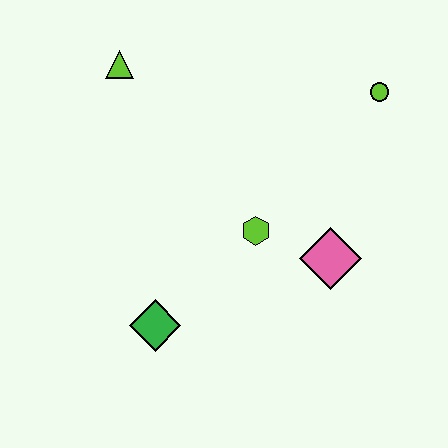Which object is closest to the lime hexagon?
The pink diamond is closest to the lime hexagon.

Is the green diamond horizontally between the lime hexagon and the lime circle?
No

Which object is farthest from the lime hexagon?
The lime triangle is farthest from the lime hexagon.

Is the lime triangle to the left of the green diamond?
Yes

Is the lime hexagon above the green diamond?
Yes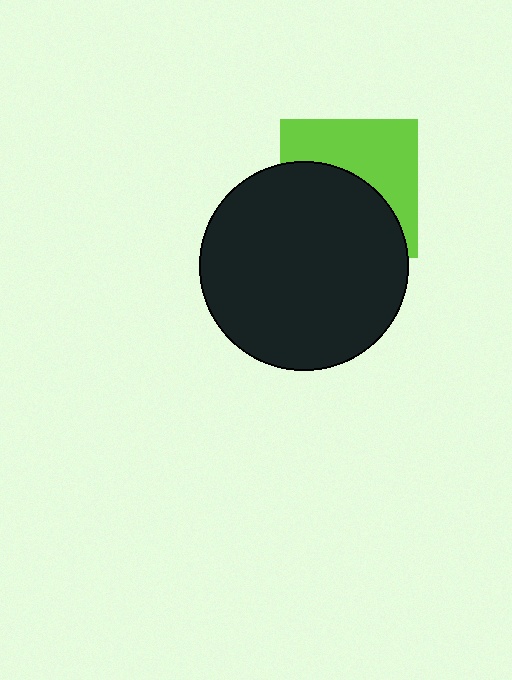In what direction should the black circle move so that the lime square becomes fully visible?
The black circle should move down. That is the shortest direction to clear the overlap and leave the lime square fully visible.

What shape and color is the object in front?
The object in front is a black circle.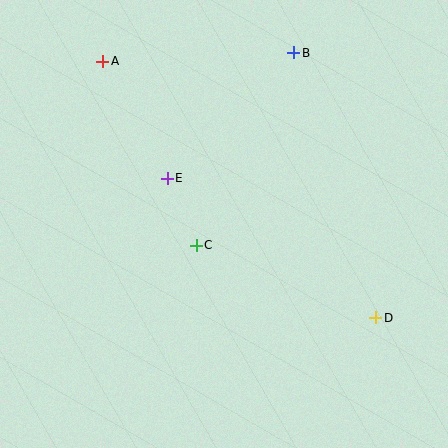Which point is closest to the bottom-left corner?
Point C is closest to the bottom-left corner.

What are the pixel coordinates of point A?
Point A is at (103, 61).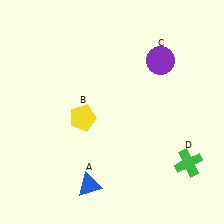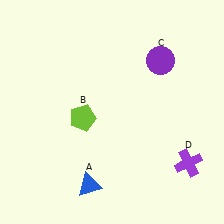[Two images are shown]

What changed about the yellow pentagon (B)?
In Image 1, B is yellow. In Image 2, it changed to lime.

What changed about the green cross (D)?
In Image 1, D is green. In Image 2, it changed to purple.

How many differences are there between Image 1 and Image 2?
There are 2 differences between the two images.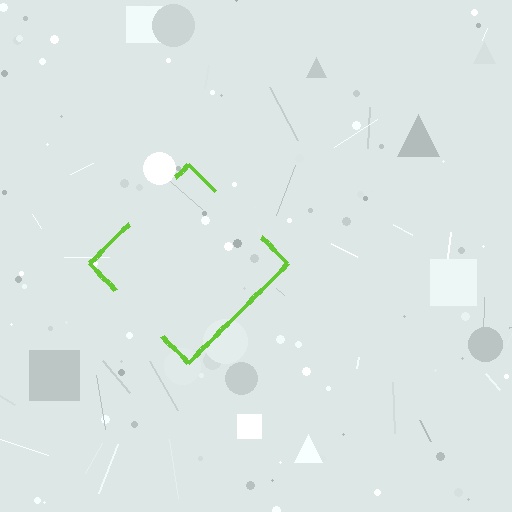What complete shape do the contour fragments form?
The contour fragments form a diamond.